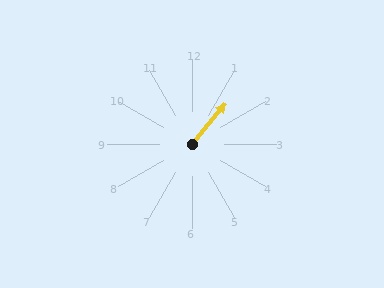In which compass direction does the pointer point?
Northeast.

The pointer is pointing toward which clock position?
Roughly 1 o'clock.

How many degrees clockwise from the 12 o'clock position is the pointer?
Approximately 40 degrees.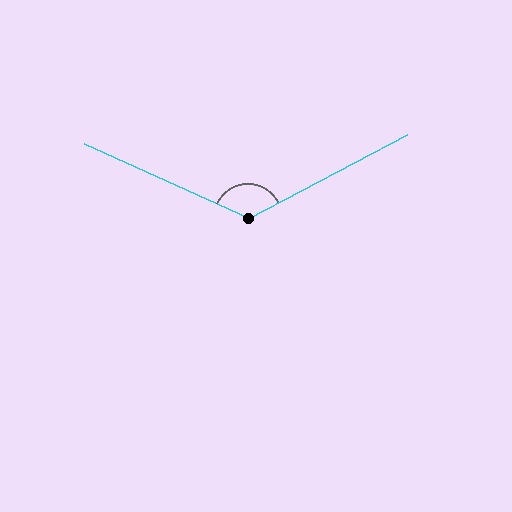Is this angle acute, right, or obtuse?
It is obtuse.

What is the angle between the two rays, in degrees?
Approximately 128 degrees.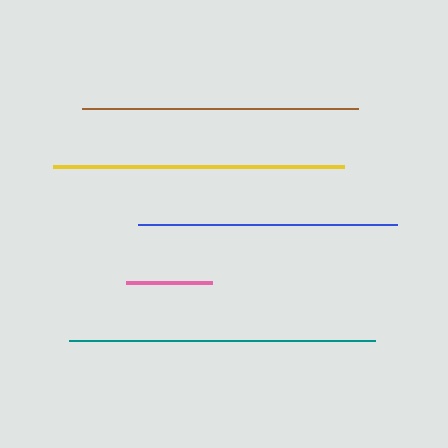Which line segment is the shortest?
The pink line is the shortest at approximately 86 pixels.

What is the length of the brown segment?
The brown segment is approximately 275 pixels long.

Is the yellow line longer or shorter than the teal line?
The teal line is longer than the yellow line.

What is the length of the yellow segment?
The yellow segment is approximately 292 pixels long.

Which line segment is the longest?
The teal line is the longest at approximately 306 pixels.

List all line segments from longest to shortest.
From longest to shortest: teal, yellow, brown, blue, pink.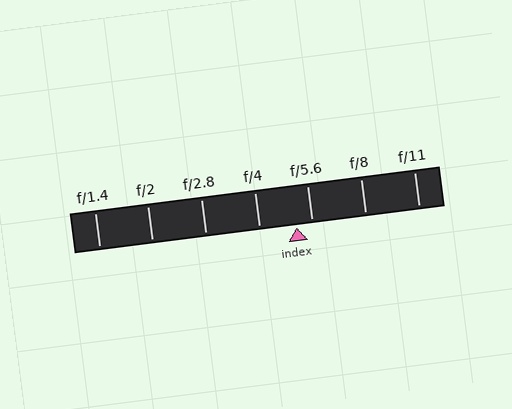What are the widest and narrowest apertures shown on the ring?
The widest aperture shown is f/1.4 and the narrowest is f/11.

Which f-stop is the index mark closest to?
The index mark is closest to f/5.6.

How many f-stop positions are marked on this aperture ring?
There are 7 f-stop positions marked.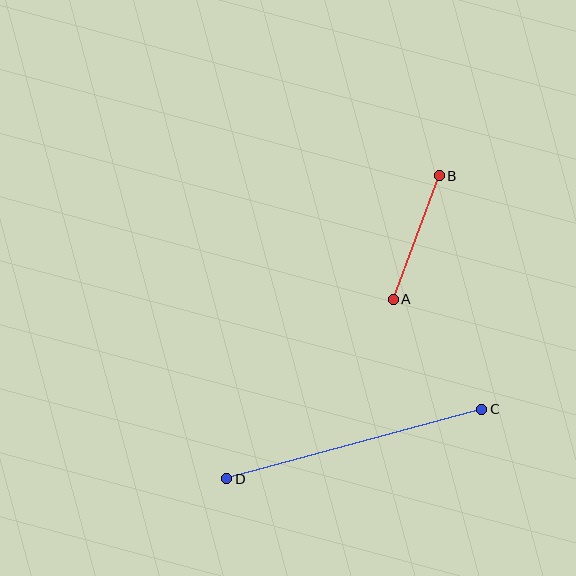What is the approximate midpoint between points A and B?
The midpoint is at approximately (416, 237) pixels.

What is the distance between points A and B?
The distance is approximately 132 pixels.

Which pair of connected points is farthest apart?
Points C and D are farthest apart.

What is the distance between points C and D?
The distance is approximately 264 pixels.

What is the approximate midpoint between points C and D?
The midpoint is at approximately (354, 444) pixels.